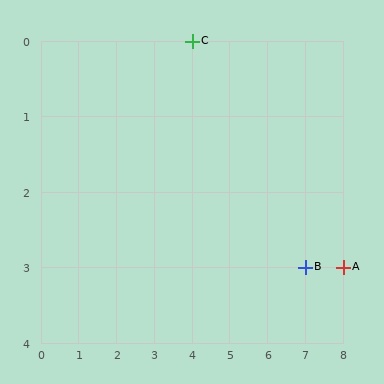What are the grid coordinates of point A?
Point A is at grid coordinates (8, 3).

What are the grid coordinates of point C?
Point C is at grid coordinates (4, 0).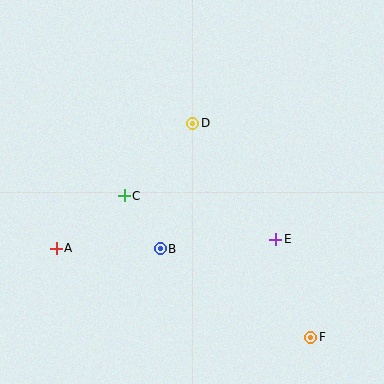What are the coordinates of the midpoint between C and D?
The midpoint between C and D is at (159, 160).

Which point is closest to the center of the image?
Point B at (160, 249) is closest to the center.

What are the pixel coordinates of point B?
Point B is at (160, 249).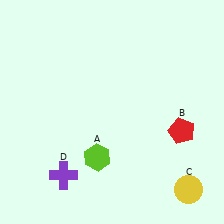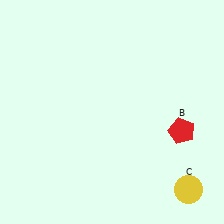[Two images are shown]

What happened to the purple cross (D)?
The purple cross (D) was removed in Image 2. It was in the bottom-left area of Image 1.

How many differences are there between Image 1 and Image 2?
There are 2 differences between the two images.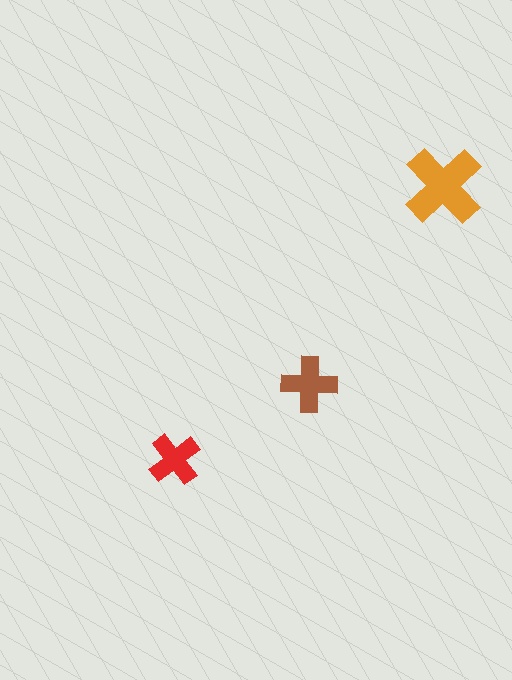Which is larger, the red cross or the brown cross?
The brown one.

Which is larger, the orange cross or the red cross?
The orange one.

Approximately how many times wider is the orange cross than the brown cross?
About 1.5 times wider.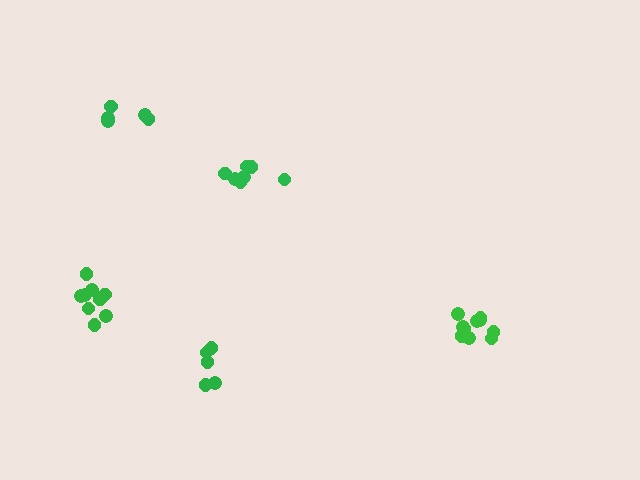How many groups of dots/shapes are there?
There are 5 groups.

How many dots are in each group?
Group 1: 5 dots, Group 2: 5 dots, Group 3: 7 dots, Group 4: 10 dots, Group 5: 9 dots (36 total).